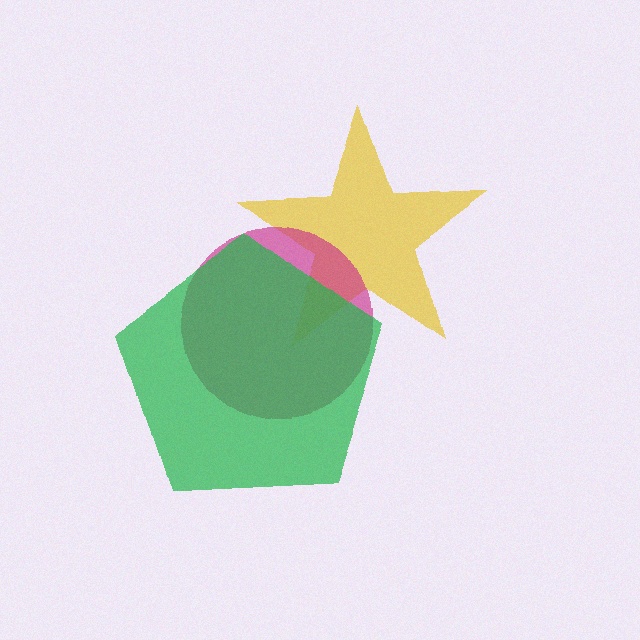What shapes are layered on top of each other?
The layered shapes are: a yellow star, a magenta circle, a green pentagon.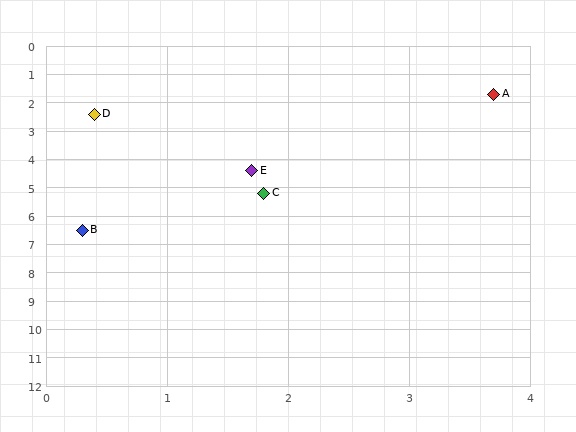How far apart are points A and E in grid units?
Points A and E are about 3.4 grid units apart.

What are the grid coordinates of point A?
Point A is at approximately (3.7, 1.7).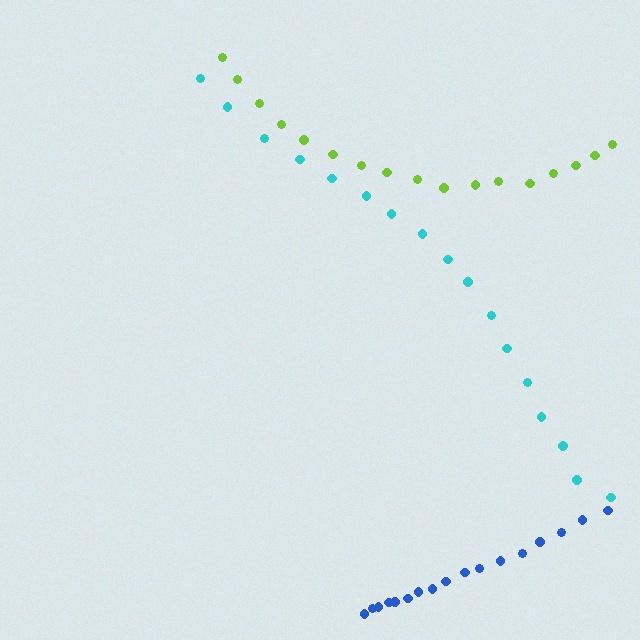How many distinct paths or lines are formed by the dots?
There are 3 distinct paths.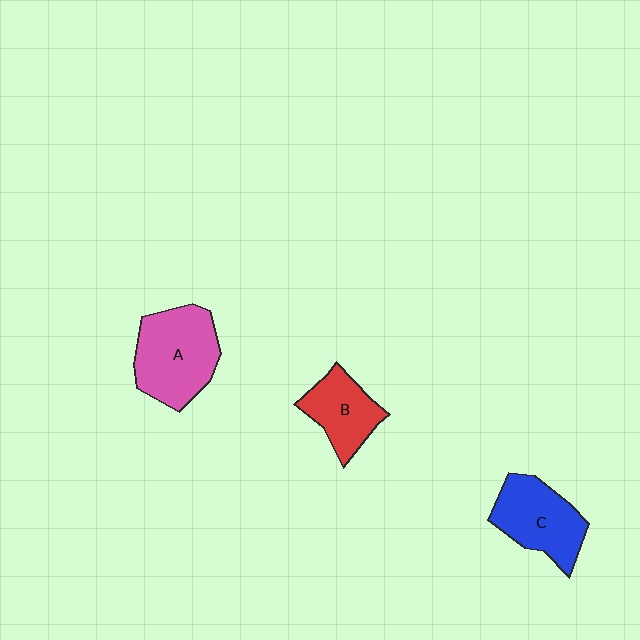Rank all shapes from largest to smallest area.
From largest to smallest: A (pink), C (blue), B (red).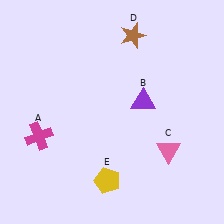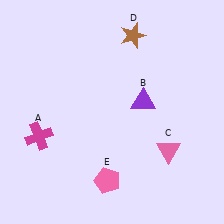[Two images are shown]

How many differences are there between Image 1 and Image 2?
There is 1 difference between the two images.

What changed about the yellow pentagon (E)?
In Image 1, E is yellow. In Image 2, it changed to pink.